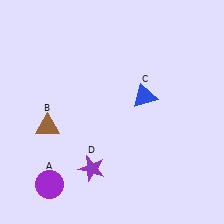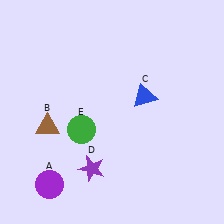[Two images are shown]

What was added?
A green circle (E) was added in Image 2.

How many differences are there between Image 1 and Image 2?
There is 1 difference between the two images.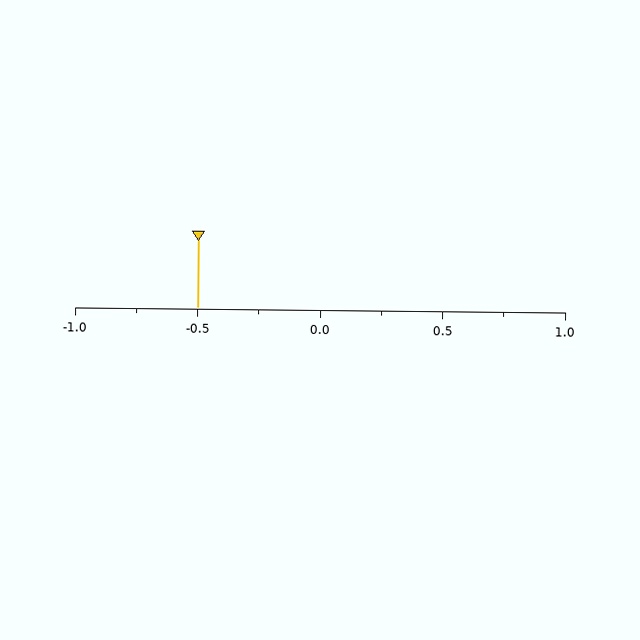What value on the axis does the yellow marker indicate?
The marker indicates approximately -0.5.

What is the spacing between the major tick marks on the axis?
The major ticks are spaced 0.5 apart.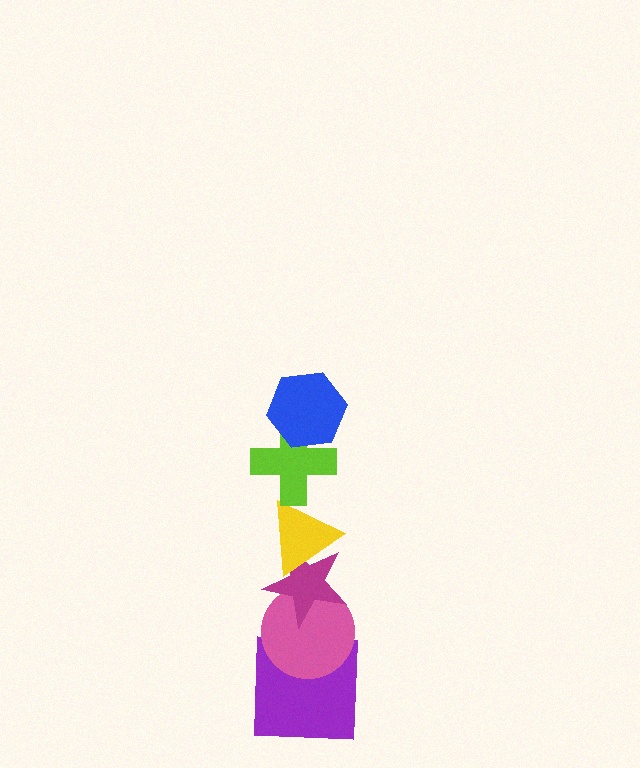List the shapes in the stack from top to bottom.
From top to bottom: the blue hexagon, the lime cross, the yellow triangle, the magenta star, the pink circle, the purple square.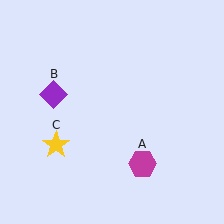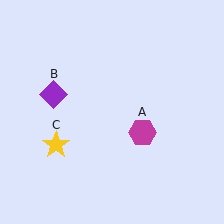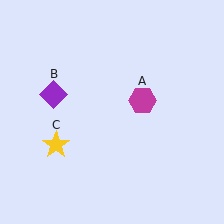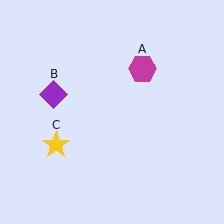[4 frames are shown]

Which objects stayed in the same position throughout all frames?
Purple diamond (object B) and yellow star (object C) remained stationary.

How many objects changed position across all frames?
1 object changed position: magenta hexagon (object A).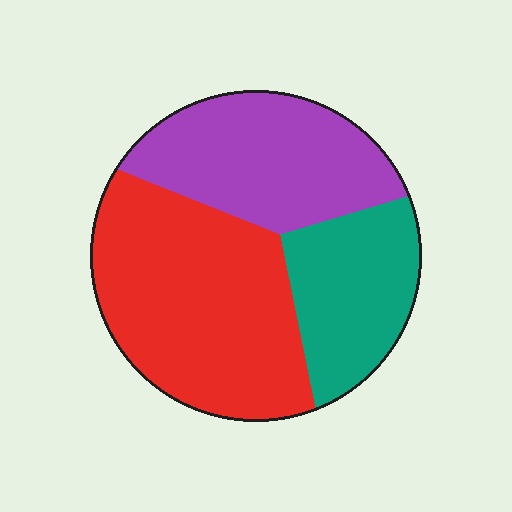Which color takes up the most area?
Red, at roughly 45%.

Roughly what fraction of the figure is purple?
Purple covers about 30% of the figure.